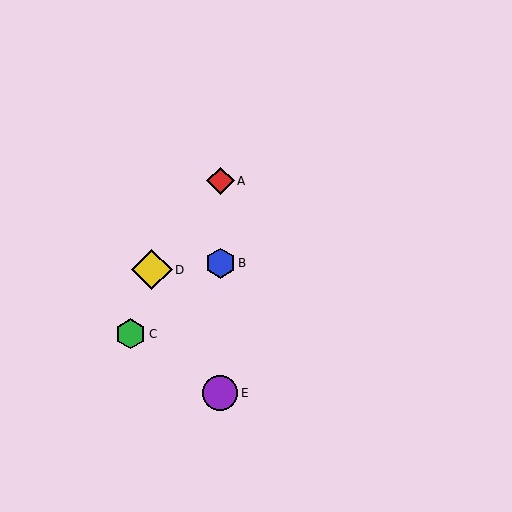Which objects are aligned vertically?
Objects A, B, E are aligned vertically.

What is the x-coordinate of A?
Object A is at x≈220.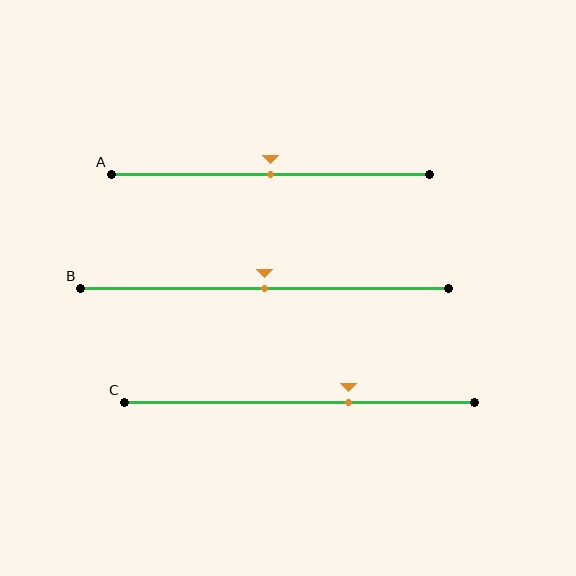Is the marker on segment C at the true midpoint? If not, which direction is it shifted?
No, the marker on segment C is shifted to the right by about 14% of the segment length.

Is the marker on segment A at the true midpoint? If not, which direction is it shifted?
Yes, the marker on segment A is at the true midpoint.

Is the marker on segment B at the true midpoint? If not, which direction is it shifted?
Yes, the marker on segment B is at the true midpoint.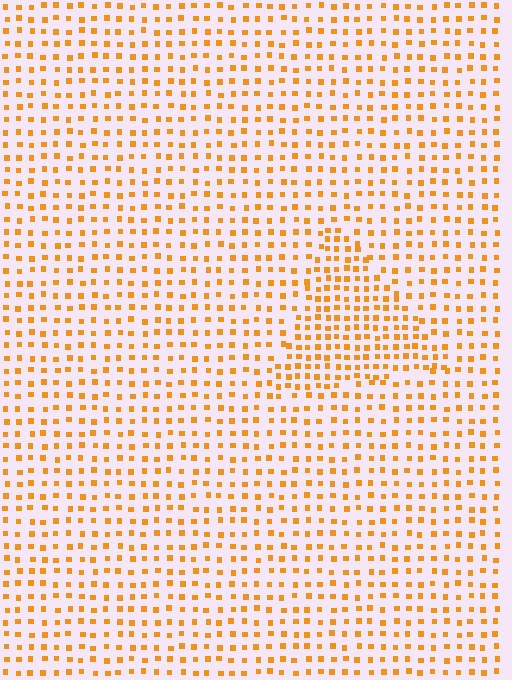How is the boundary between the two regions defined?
The boundary is defined by a change in element density (approximately 1.7x ratio). All elements are the same color, size, and shape.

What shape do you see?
I see a triangle.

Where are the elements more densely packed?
The elements are more densely packed inside the triangle boundary.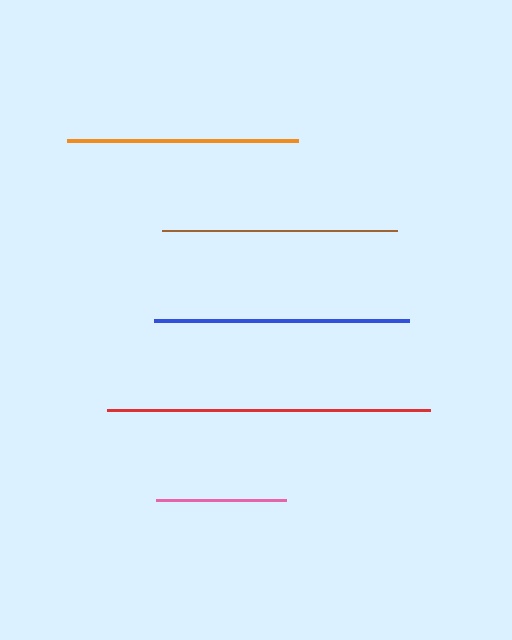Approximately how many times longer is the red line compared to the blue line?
The red line is approximately 1.3 times the length of the blue line.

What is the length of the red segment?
The red segment is approximately 323 pixels long.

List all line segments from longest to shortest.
From longest to shortest: red, blue, brown, orange, pink.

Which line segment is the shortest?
The pink line is the shortest at approximately 129 pixels.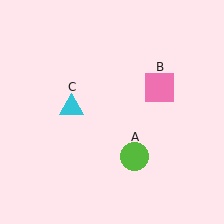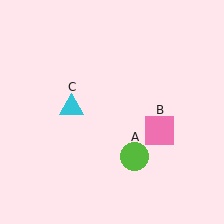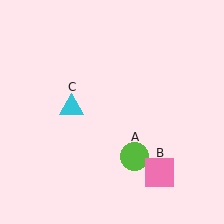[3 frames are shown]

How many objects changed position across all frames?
1 object changed position: pink square (object B).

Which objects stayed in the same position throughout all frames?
Lime circle (object A) and cyan triangle (object C) remained stationary.